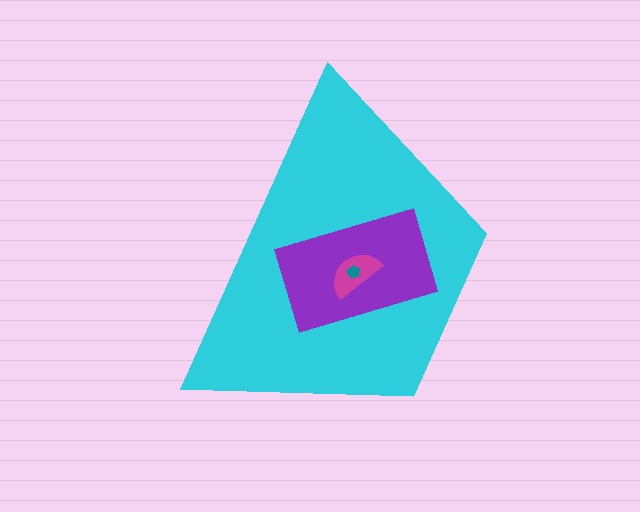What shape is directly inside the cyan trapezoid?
The purple rectangle.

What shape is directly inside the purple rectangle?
The magenta semicircle.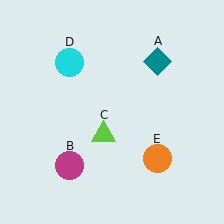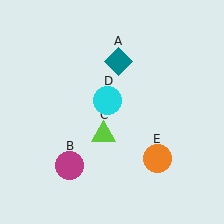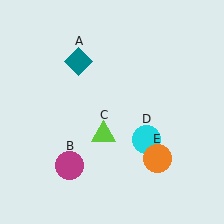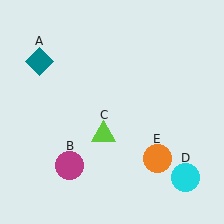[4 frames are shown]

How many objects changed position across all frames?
2 objects changed position: teal diamond (object A), cyan circle (object D).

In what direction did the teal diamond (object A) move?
The teal diamond (object A) moved left.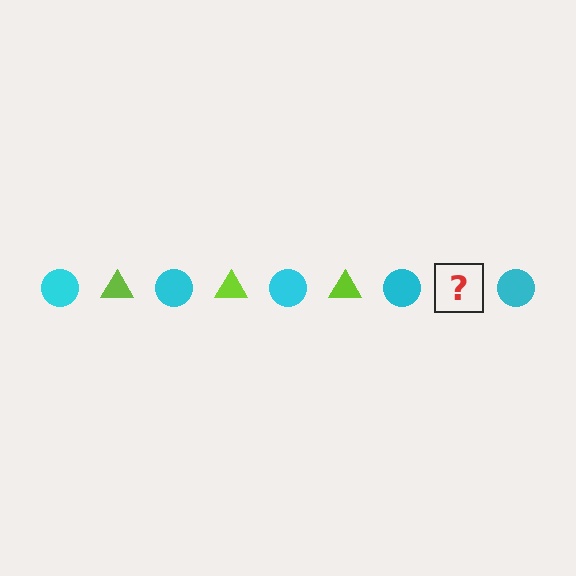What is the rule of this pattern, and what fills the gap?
The rule is that the pattern alternates between cyan circle and lime triangle. The gap should be filled with a lime triangle.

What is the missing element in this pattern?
The missing element is a lime triangle.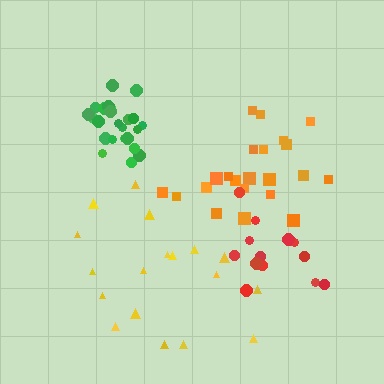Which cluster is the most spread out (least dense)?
Yellow.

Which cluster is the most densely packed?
Green.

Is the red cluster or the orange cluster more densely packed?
Orange.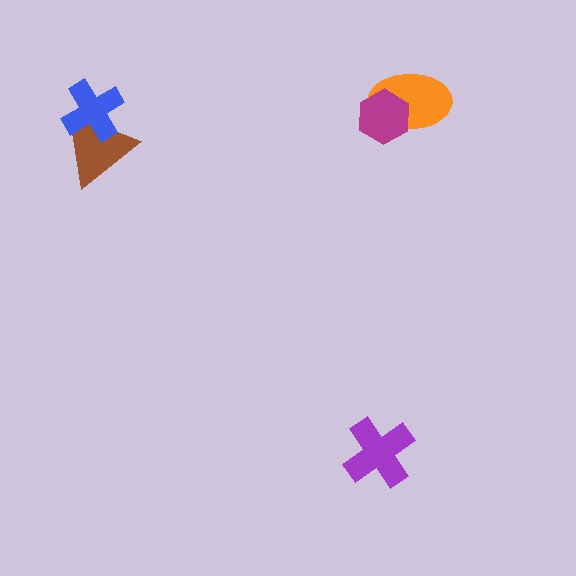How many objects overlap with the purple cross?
0 objects overlap with the purple cross.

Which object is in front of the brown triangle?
The blue cross is in front of the brown triangle.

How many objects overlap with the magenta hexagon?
1 object overlaps with the magenta hexagon.